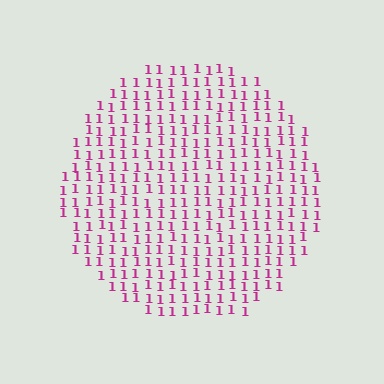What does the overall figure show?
The overall figure shows a circle.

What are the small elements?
The small elements are digit 1's.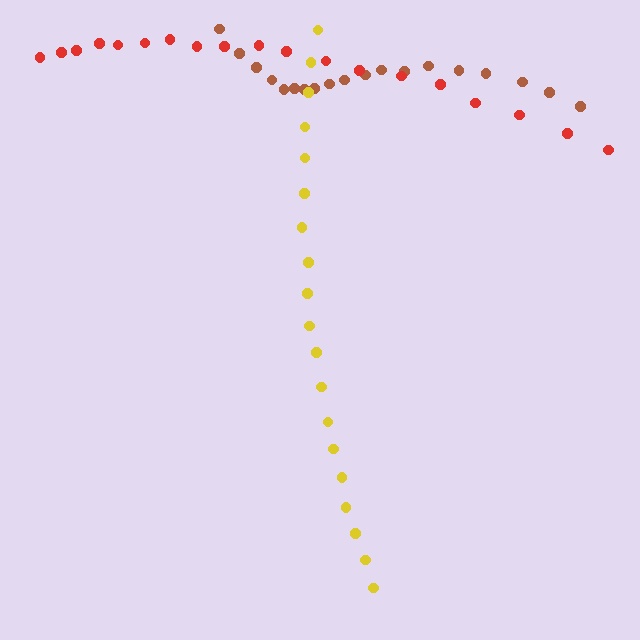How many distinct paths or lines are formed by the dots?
There are 3 distinct paths.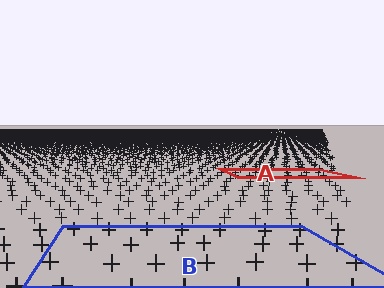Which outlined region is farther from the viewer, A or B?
Region A is farther from the viewer — the texture elements inside it appear smaller and more densely packed.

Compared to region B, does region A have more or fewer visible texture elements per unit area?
Region A has more texture elements per unit area — they are packed more densely because it is farther away.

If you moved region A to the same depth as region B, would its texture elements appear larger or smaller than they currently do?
They would appear larger. At a closer depth, the same texture elements are projected at a bigger on-screen size.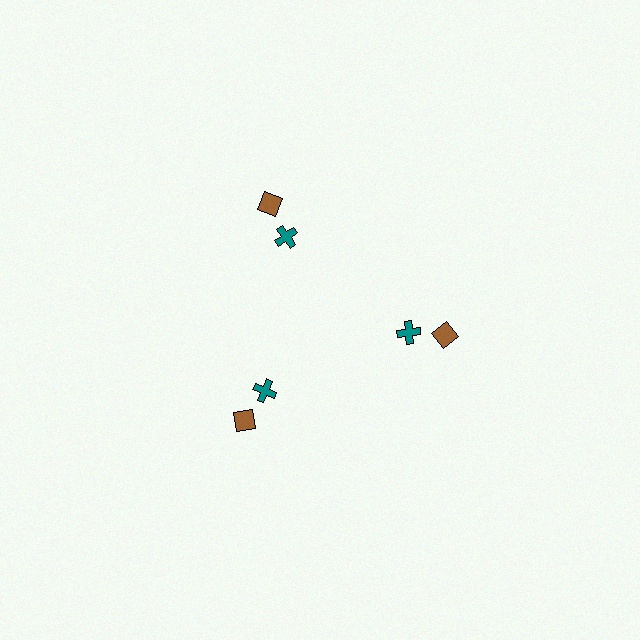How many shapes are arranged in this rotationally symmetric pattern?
There are 6 shapes, arranged in 3 groups of 2.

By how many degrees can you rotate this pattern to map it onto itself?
The pattern maps onto itself every 120 degrees of rotation.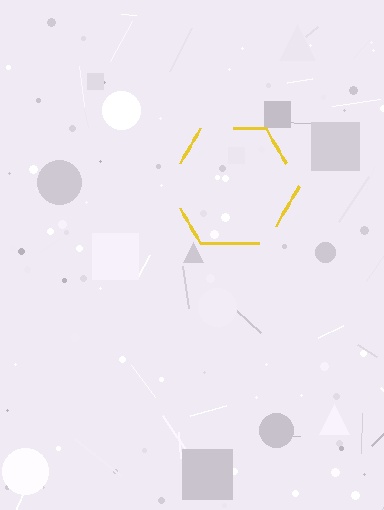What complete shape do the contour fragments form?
The contour fragments form a hexagon.